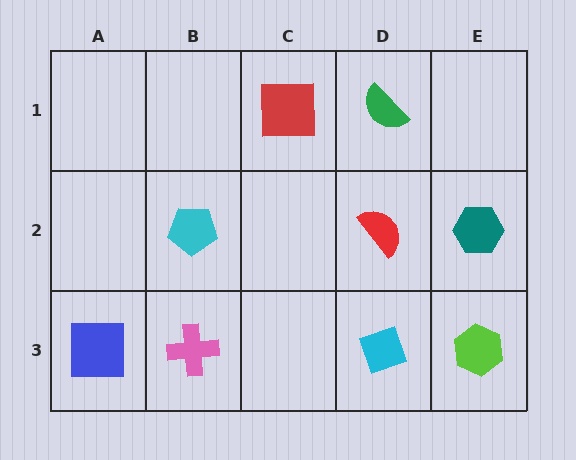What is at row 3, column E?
A lime hexagon.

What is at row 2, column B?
A cyan pentagon.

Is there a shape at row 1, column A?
No, that cell is empty.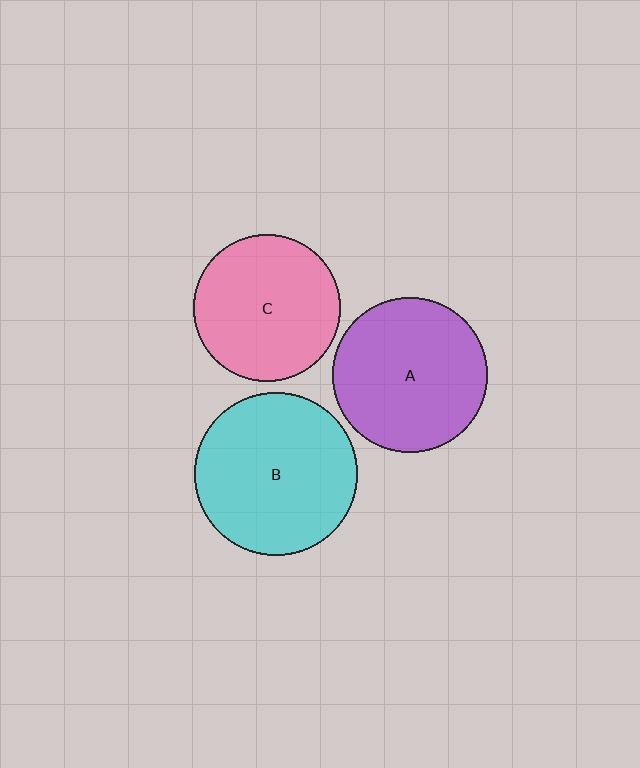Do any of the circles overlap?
No, none of the circles overlap.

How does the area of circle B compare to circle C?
Approximately 1.2 times.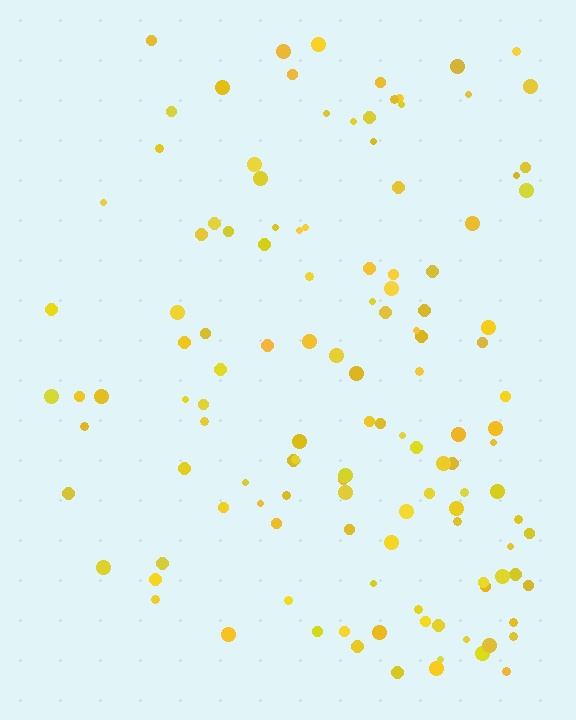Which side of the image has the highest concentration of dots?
The right.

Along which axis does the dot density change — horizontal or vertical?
Horizontal.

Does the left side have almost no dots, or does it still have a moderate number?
Still a moderate number, just noticeably fewer than the right.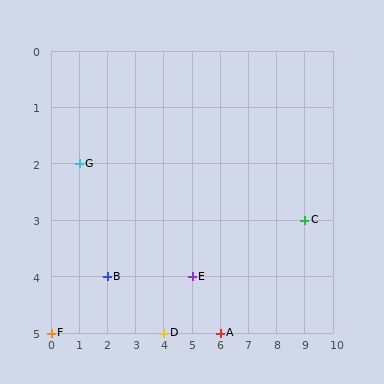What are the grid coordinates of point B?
Point B is at grid coordinates (2, 4).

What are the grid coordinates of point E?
Point E is at grid coordinates (5, 4).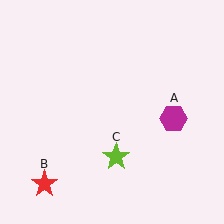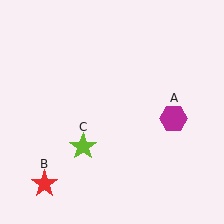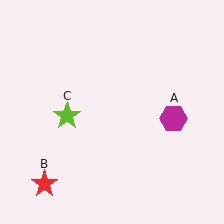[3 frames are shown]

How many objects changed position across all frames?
1 object changed position: lime star (object C).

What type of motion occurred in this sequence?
The lime star (object C) rotated clockwise around the center of the scene.